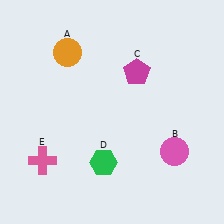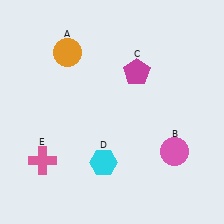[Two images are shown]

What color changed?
The hexagon (D) changed from green in Image 1 to cyan in Image 2.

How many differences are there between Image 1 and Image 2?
There is 1 difference between the two images.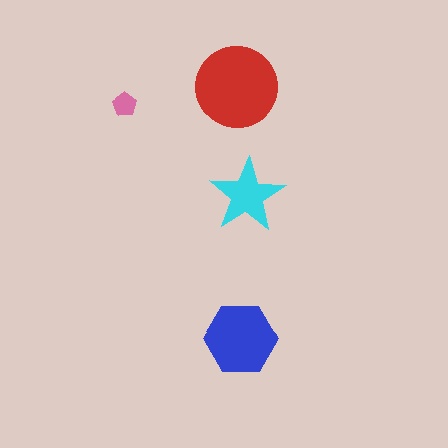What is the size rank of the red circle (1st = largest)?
1st.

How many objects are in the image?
There are 4 objects in the image.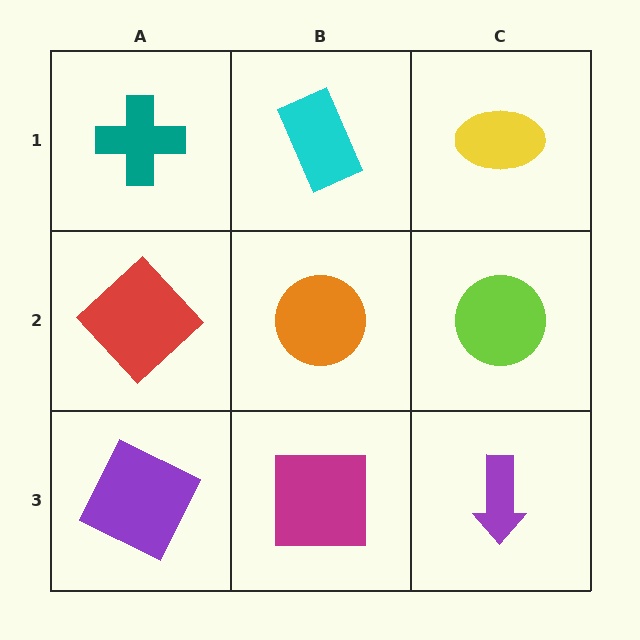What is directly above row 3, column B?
An orange circle.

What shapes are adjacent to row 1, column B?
An orange circle (row 2, column B), a teal cross (row 1, column A), a yellow ellipse (row 1, column C).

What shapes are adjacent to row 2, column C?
A yellow ellipse (row 1, column C), a purple arrow (row 3, column C), an orange circle (row 2, column B).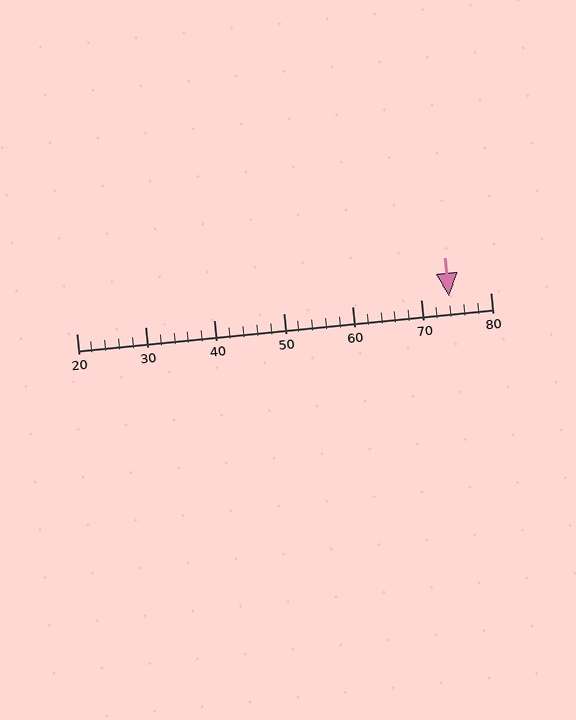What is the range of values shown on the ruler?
The ruler shows values from 20 to 80.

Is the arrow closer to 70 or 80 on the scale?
The arrow is closer to 70.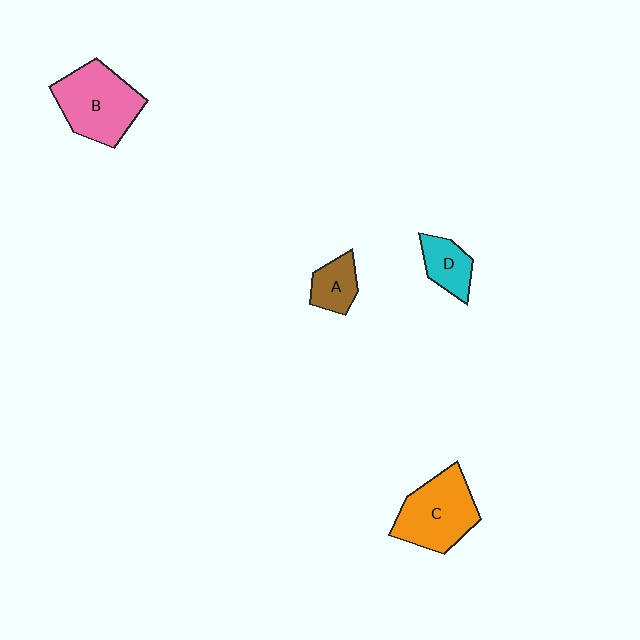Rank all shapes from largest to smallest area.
From largest to smallest: B (pink), C (orange), D (cyan), A (brown).